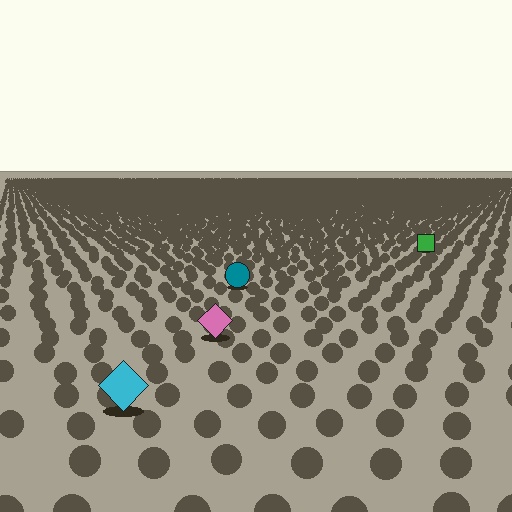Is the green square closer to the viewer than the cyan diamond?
No. The cyan diamond is closer — you can tell from the texture gradient: the ground texture is coarser near it.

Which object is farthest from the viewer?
The green square is farthest from the viewer. It appears smaller and the ground texture around it is denser.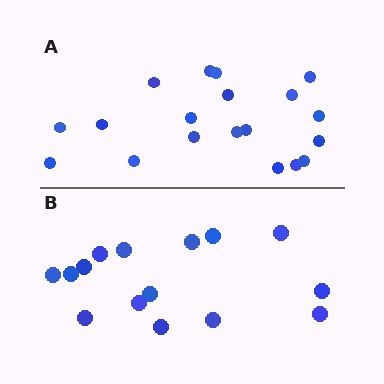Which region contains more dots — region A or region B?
Region A (the top region) has more dots.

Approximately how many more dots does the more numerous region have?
Region A has about 4 more dots than region B.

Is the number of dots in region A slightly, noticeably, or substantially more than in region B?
Region A has noticeably more, but not dramatically so. The ratio is roughly 1.3 to 1.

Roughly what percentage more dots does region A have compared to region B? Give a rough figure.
About 25% more.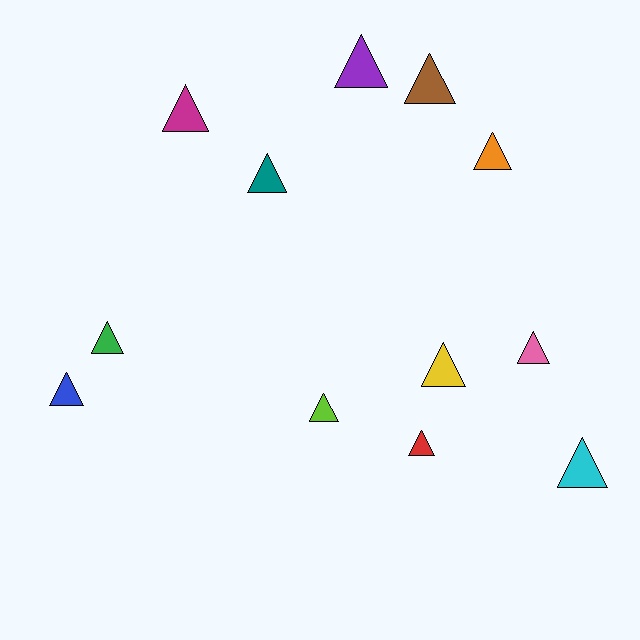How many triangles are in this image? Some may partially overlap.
There are 12 triangles.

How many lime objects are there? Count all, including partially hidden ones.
There is 1 lime object.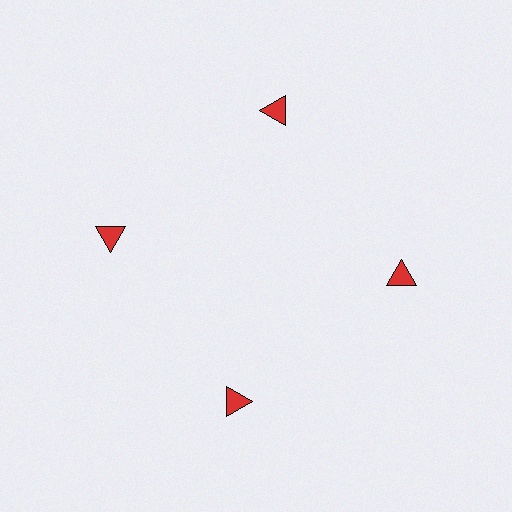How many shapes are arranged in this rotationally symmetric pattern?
There are 4 shapes, arranged in 4 groups of 1.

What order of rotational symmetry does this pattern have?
This pattern has 4-fold rotational symmetry.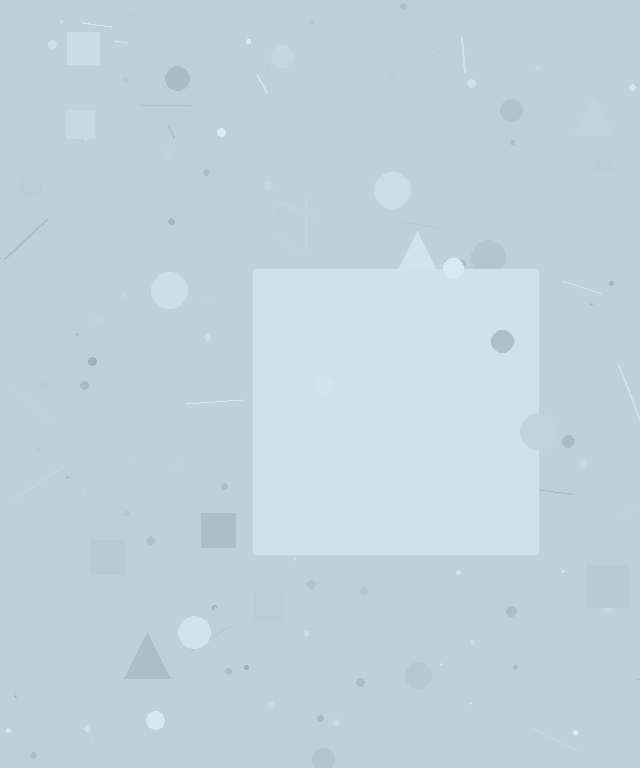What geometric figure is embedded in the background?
A square is embedded in the background.